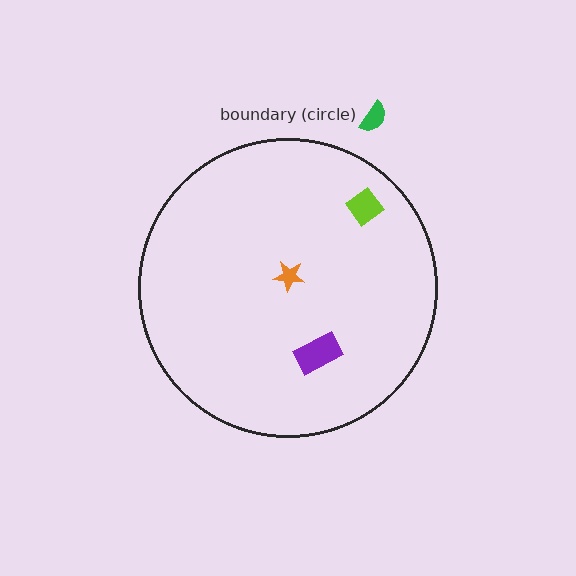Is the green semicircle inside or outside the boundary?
Outside.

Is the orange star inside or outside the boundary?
Inside.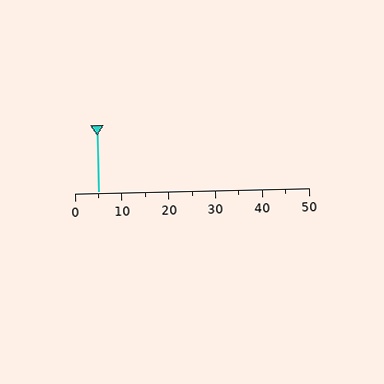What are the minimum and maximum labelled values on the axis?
The axis runs from 0 to 50.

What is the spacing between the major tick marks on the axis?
The major ticks are spaced 10 apart.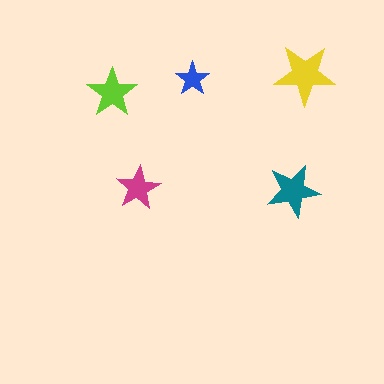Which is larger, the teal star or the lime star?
The teal one.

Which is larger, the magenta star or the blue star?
The magenta one.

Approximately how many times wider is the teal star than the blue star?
About 1.5 times wider.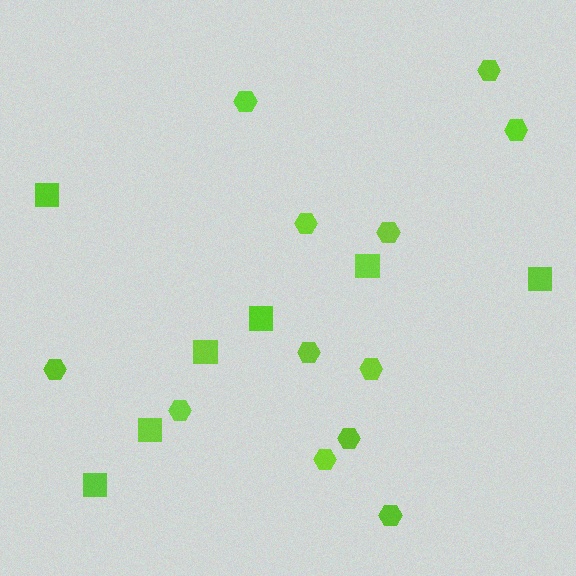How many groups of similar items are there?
There are 2 groups: one group of hexagons (12) and one group of squares (7).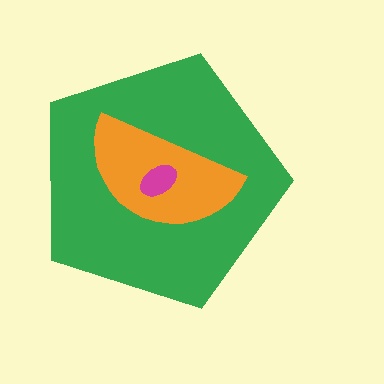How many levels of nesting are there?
3.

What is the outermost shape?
The green pentagon.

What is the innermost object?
The magenta ellipse.